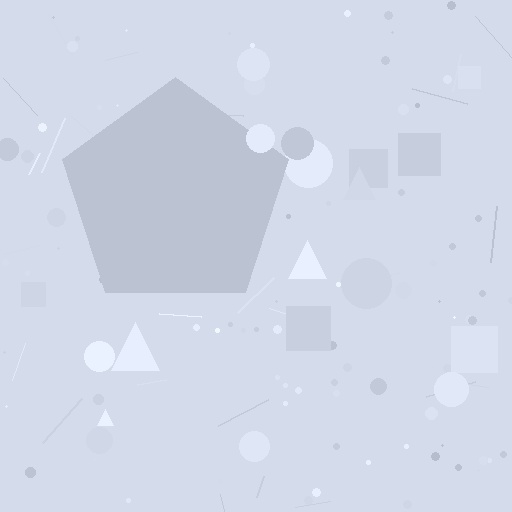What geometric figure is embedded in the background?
A pentagon is embedded in the background.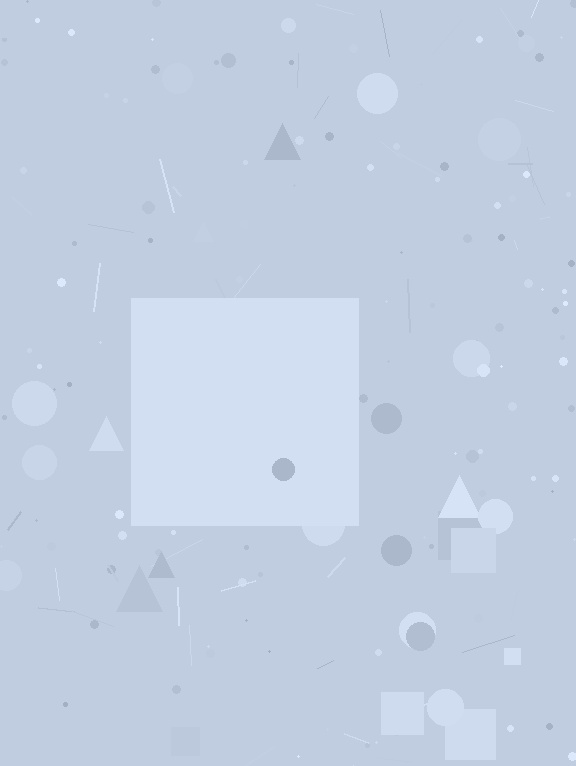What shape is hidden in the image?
A square is hidden in the image.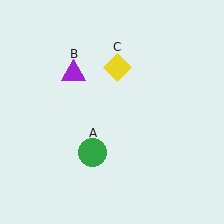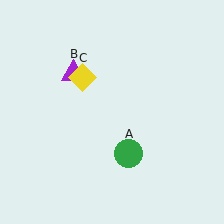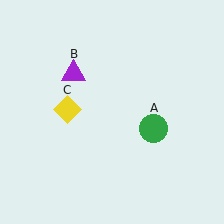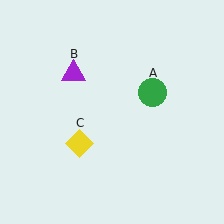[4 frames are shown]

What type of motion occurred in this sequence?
The green circle (object A), yellow diamond (object C) rotated counterclockwise around the center of the scene.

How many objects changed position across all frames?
2 objects changed position: green circle (object A), yellow diamond (object C).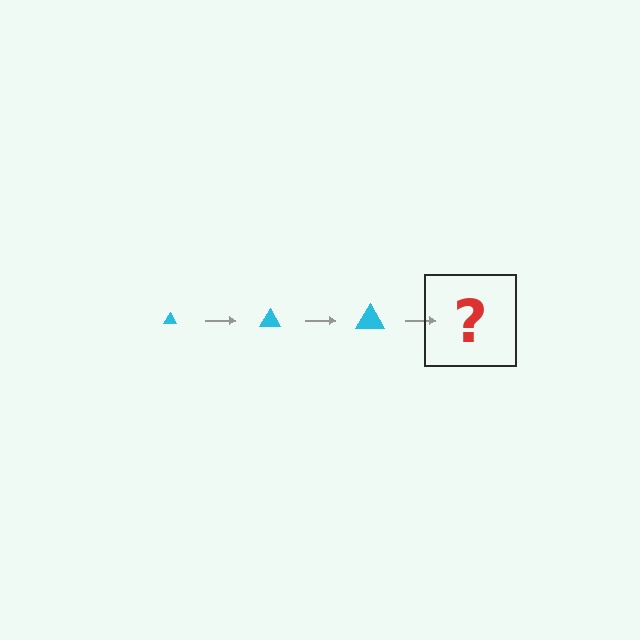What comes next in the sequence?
The next element should be a cyan triangle, larger than the previous one.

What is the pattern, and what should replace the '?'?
The pattern is that the triangle gets progressively larger each step. The '?' should be a cyan triangle, larger than the previous one.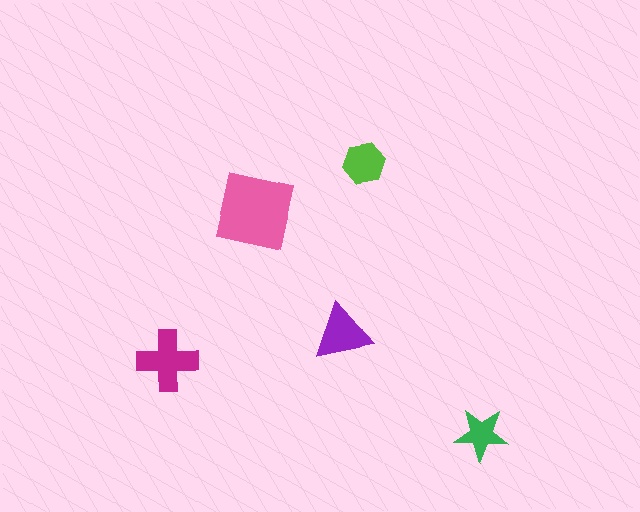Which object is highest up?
The lime hexagon is topmost.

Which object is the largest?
The pink square.